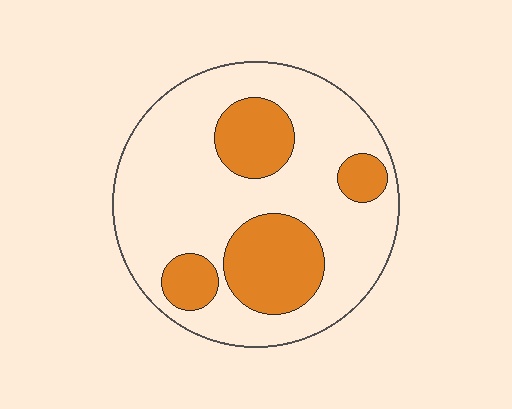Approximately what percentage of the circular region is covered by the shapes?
Approximately 30%.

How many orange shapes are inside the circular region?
4.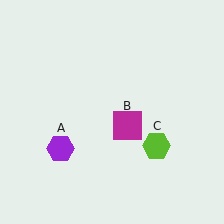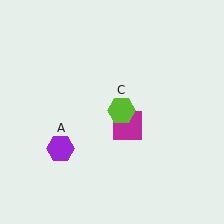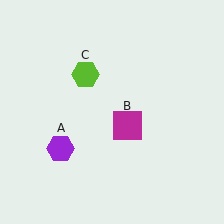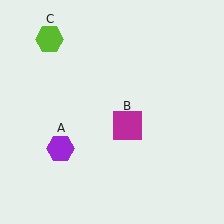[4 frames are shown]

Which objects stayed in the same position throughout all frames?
Purple hexagon (object A) and magenta square (object B) remained stationary.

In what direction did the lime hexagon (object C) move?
The lime hexagon (object C) moved up and to the left.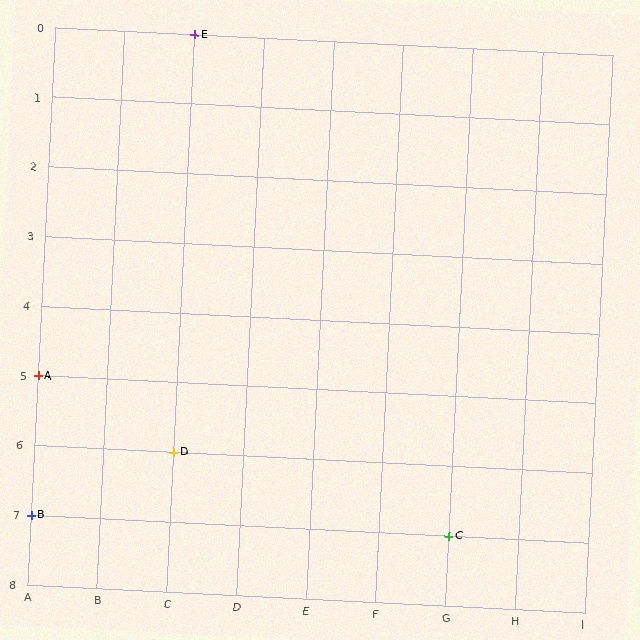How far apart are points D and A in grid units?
Points D and A are 2 columns and 1 row apart (about 2.2 grid units diagonally).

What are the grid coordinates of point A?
Point A is at grid coordinates (A, 5).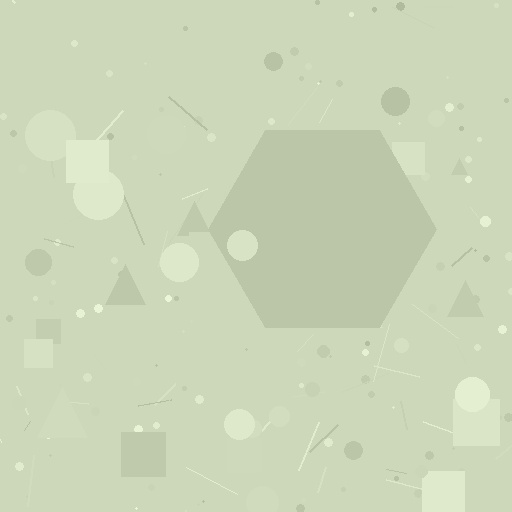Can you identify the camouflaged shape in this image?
The camouflaged shape is a hexagon.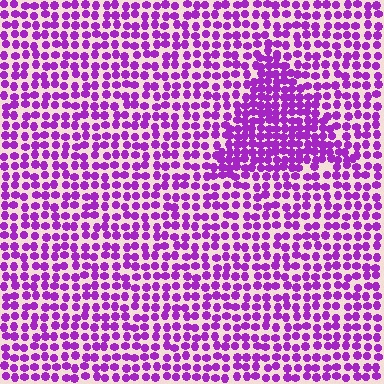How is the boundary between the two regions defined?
The boundary is defined by a change in element density (approximately 1.7x ratio). All elements are the same color, size, and shape.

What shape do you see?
I see a triangle.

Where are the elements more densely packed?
The elements are more densely packed inside the triangle boundary.